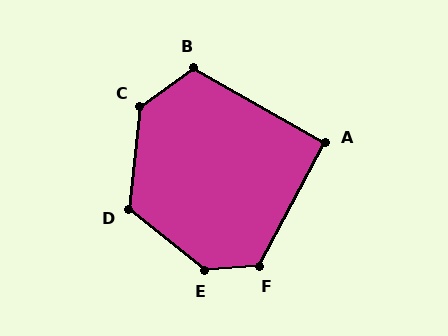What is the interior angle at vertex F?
Approximately 123 degrees (obtuse).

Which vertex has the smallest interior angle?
A, at approximately 92 degrees.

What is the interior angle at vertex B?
Approximately 115 degrees (obtuse).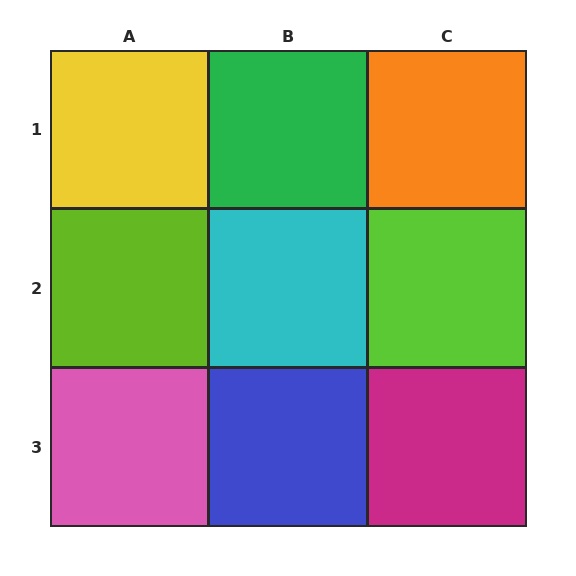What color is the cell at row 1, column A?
Yellow.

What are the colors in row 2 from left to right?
Lime, cyan, lime.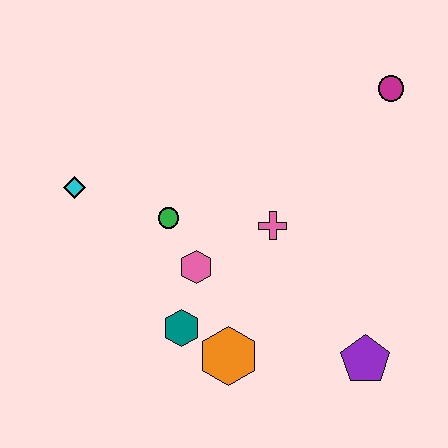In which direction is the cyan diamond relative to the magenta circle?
The cyan diamond is to the left of the magenta circle.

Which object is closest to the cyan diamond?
The green circle is closest to the cyan diamond.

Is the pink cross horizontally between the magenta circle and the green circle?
Yes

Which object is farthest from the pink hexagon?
The magenta circle is farthest from the pink hexagon.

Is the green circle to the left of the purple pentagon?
Yes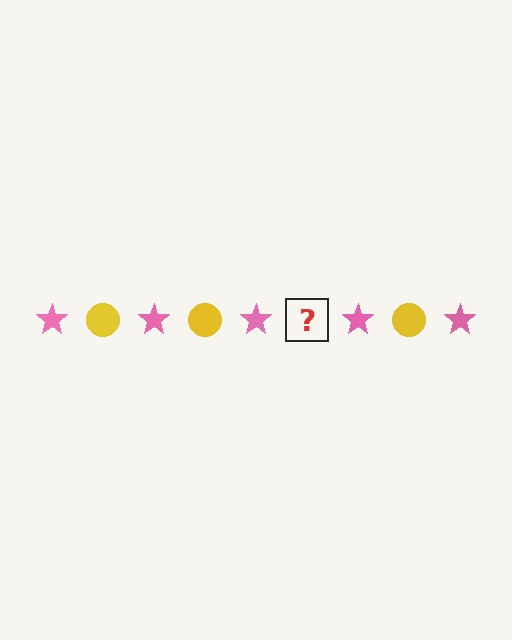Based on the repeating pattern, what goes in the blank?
The blank should be a yellow circle.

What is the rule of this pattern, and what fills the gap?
The rule is that the pattern alternates between pink star and yellow circle. The gap should be filled with a yellow circle.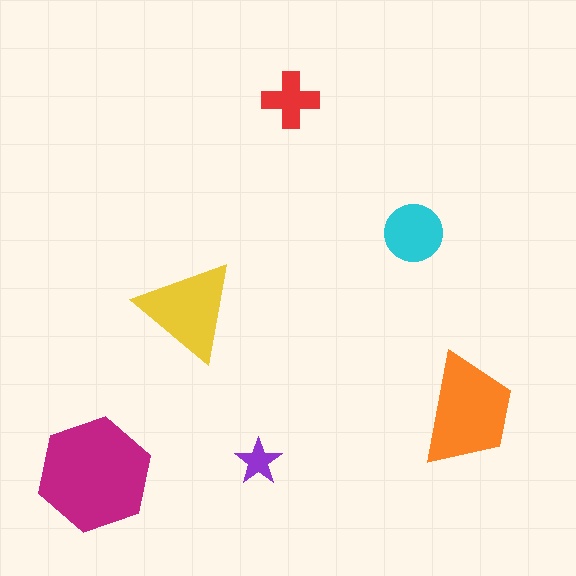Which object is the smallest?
The purple star.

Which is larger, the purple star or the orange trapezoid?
The orange trapezoid.